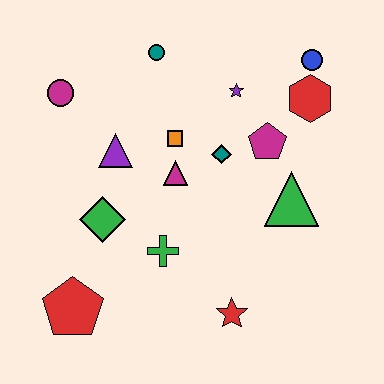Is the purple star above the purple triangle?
Yes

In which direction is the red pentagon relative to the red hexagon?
The red pentagon is to the left of the red hexagon.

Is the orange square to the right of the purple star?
No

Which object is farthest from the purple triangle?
The blue circle is farthest from the purple triangle.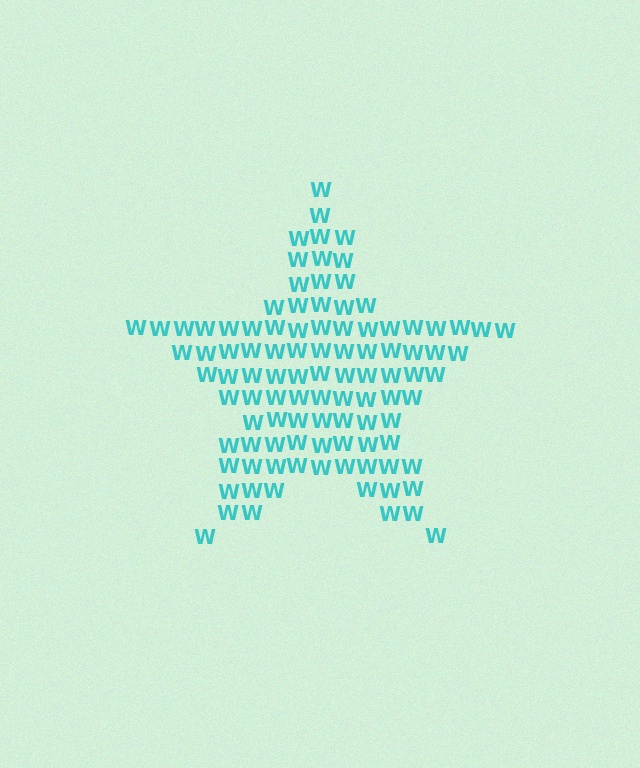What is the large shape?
The large shape is a star.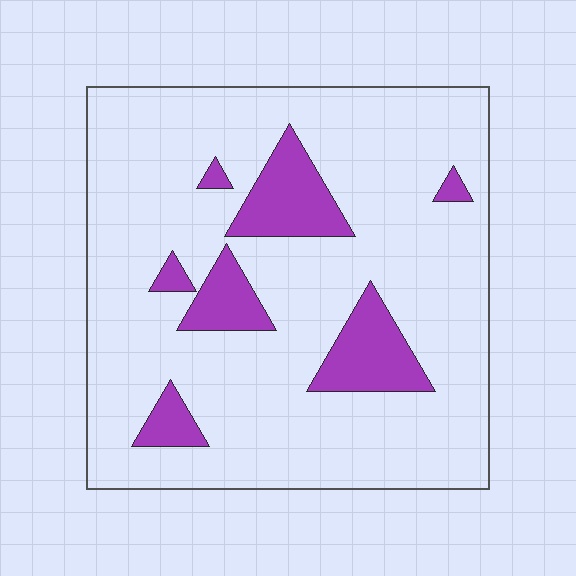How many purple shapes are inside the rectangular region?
7.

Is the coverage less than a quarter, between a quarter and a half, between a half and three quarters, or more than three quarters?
Less than a quarter.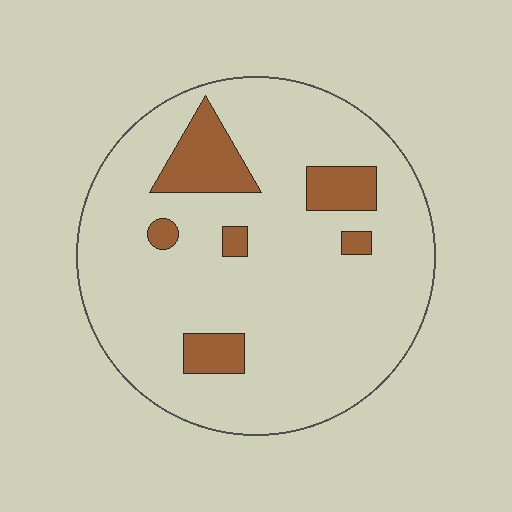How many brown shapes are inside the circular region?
6.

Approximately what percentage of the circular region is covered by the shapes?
Approximately 15%.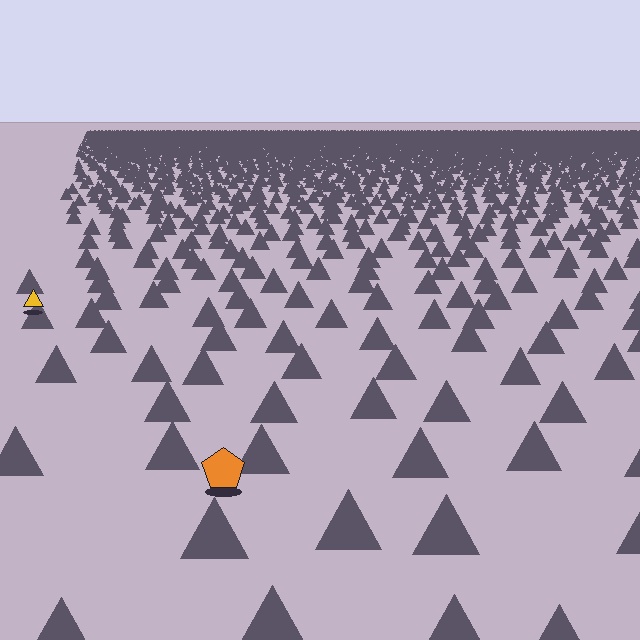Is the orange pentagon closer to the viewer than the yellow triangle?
Yes. The orange pentagon is closer — you can tell from the texture gradient: the ground texture is coarser near it.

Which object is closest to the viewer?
The orange pentagon is closest. The texture marks near it are larger and more spread out.